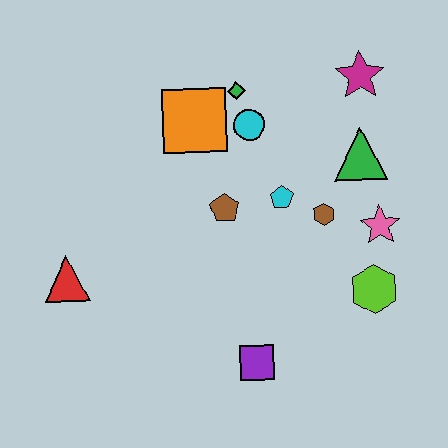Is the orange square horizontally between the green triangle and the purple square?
No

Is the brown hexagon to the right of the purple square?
Yes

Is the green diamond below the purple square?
No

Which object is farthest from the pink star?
The red triangle is farthest from the pink star.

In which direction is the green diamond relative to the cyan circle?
The green diamond is above the cyan circle.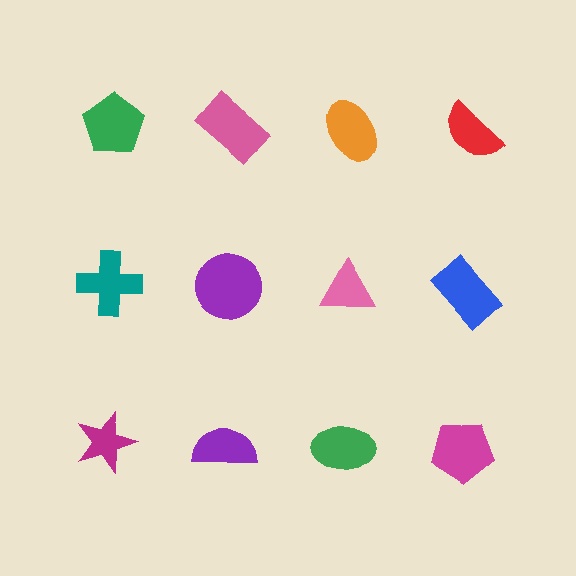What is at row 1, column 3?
An orange ellipse.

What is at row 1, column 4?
A red semicircle.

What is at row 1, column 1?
A green pentagon.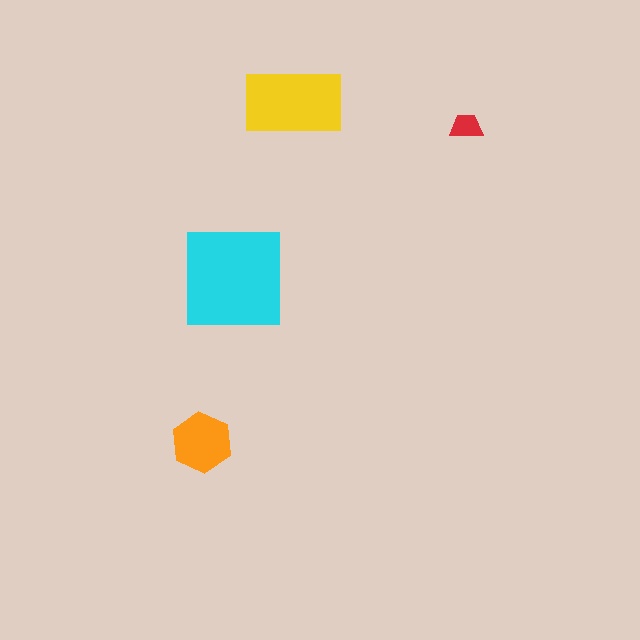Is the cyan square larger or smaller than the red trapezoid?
Larger.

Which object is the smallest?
The red trapezoid.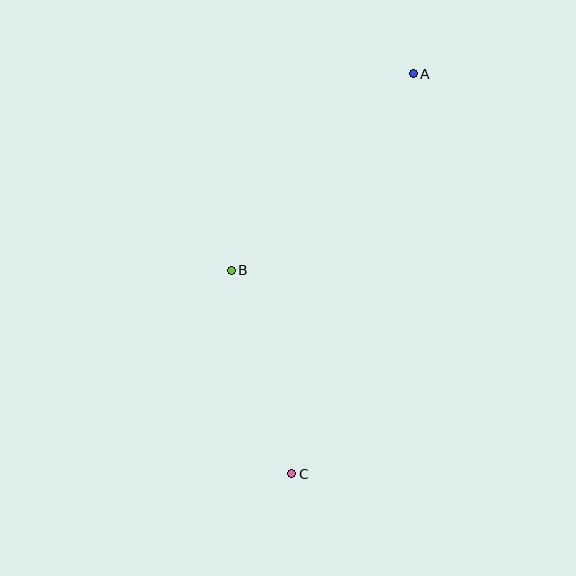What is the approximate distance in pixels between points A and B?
The distance between A and B is approximately 268 pixels.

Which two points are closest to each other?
Points B and C are closest to each other.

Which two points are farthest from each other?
Points A and C are farthest from each other.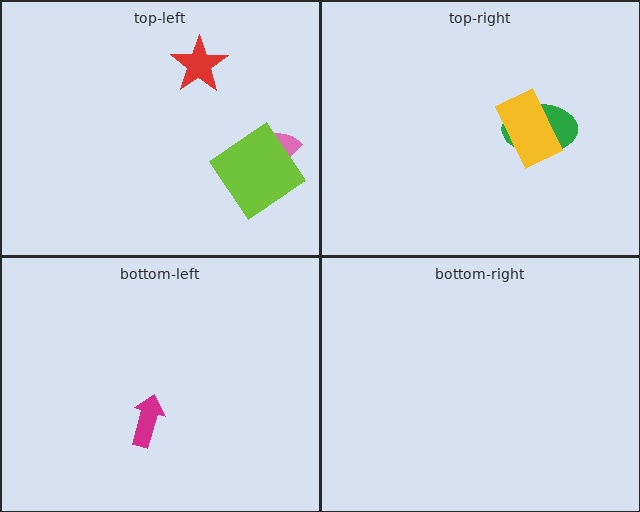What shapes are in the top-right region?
The green ellipse, the yellow rectangle.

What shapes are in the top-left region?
The pink semicircle, the red star, the lime diamond.